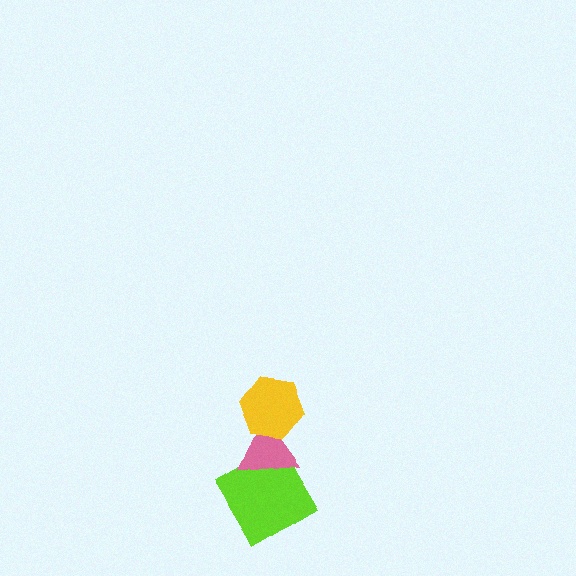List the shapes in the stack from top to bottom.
From top to bottom: the yellow hexagon, the pink triangle, the lime diamond.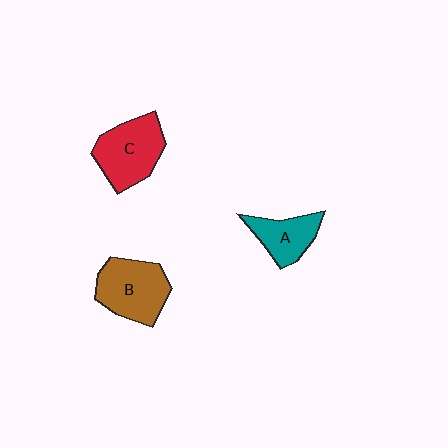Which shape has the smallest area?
Shape A (teal).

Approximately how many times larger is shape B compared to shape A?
Approximately 1.5 times.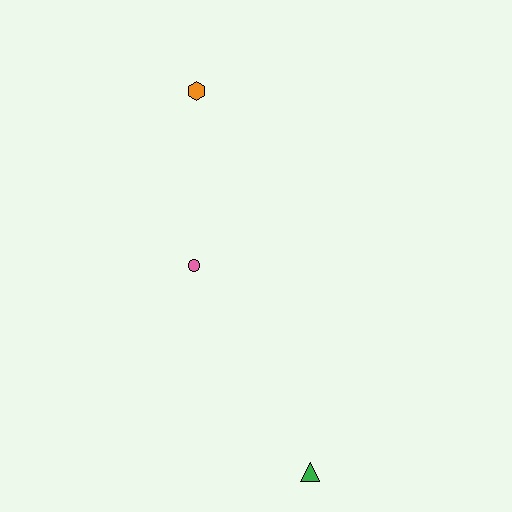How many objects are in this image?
There are 3 objects.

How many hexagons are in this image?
There is 1 hexagon.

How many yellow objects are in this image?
There are no yellow objects.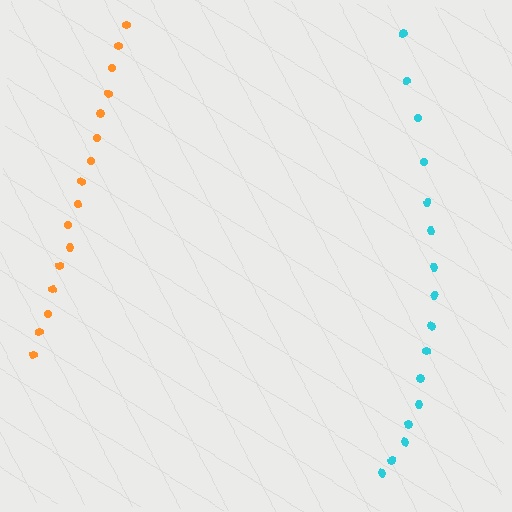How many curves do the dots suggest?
There are 2 distinct paths.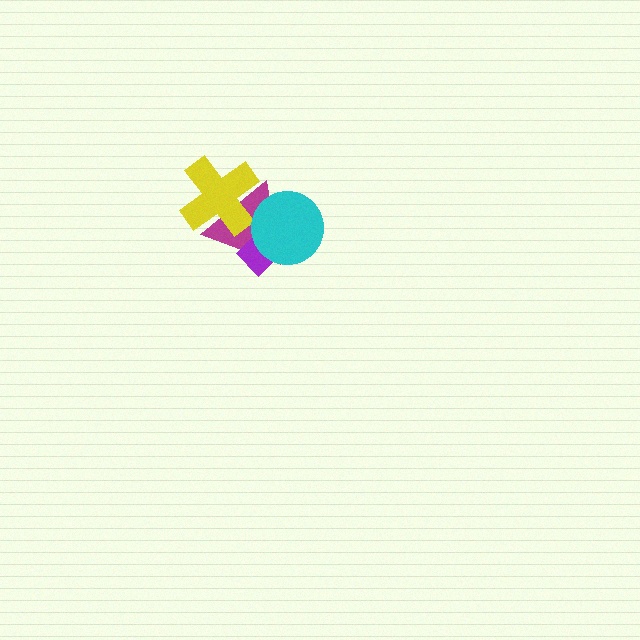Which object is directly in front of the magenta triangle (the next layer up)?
The purple rectangle is directly in front of the magenta triangle.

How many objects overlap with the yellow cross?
1 object overlaps with the yellow cross.